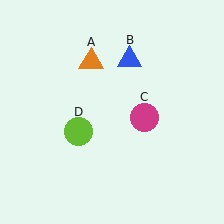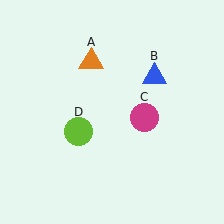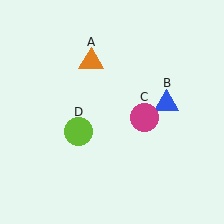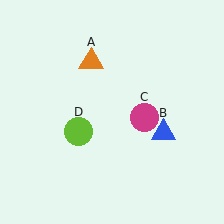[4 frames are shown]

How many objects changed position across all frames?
1 object changed position: blue triangle (object B).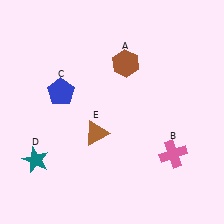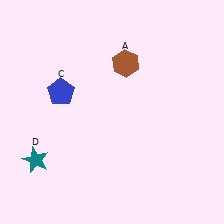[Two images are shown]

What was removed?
The brown triangle (E), the pink cross (B) were removed in Image 2.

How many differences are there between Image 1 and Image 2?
There are 2 differences between the two images.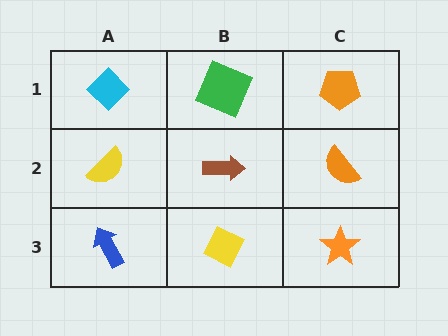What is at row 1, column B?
A green square.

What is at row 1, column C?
An orange pentagon.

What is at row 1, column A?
A cyan diamond.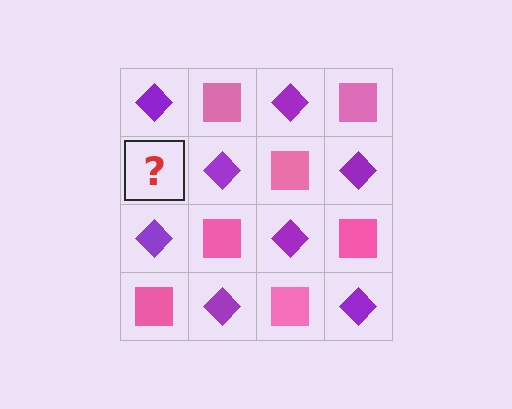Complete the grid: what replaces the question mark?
The question mark should be replaced with a pink square.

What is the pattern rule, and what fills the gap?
The rule is that it alternates purple diamond and pink square in a checkerboard pattern. The gap should be filled with a pink square.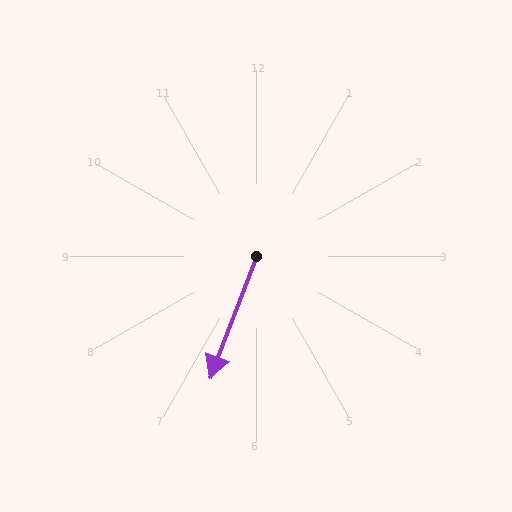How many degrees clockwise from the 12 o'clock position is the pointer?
Approximately 201 degrees.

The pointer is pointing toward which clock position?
Roughly 7 o'clock.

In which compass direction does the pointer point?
South.